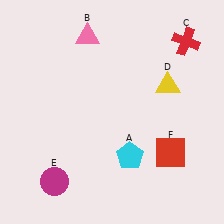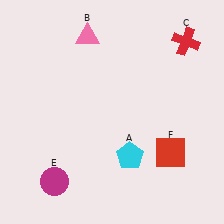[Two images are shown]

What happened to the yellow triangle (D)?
The yellow triangle (D) was removed in Image 2. It was in the top-right area of Image 1.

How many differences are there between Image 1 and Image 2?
There is 1 difference between the two images.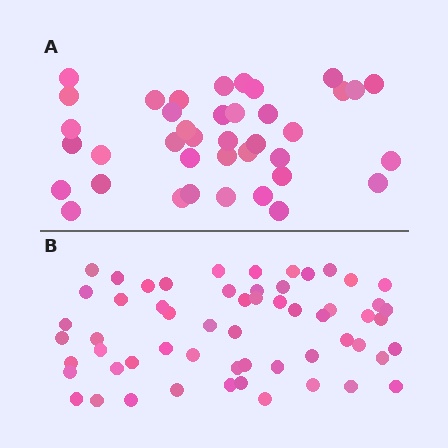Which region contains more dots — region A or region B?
Region B (the bottom region) has more dots.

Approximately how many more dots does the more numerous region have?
Region B has approximately 20 more dots than region A.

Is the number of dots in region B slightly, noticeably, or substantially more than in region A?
Region B has substantially more. The ratio is roughly 1.5 to 1.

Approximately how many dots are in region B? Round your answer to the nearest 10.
About 60 dots. (The exact count is 58, which rounds to 60.)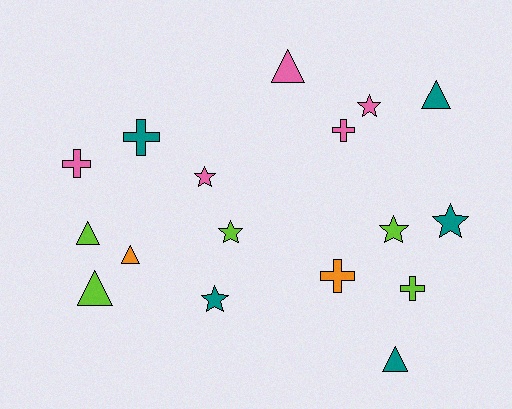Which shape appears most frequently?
Triangle, with 6 objects.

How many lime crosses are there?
There is 1 lime cross.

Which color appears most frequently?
Pink, with 5 objects.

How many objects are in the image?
There are 17 objects.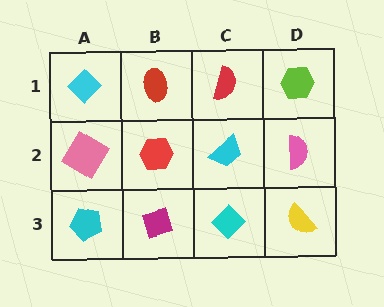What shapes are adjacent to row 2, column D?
A lime hexagon (row 1, column D), a yellow semicircle (row 3, column D), a cyan trapezoid (row 2, column C).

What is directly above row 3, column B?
A red hexagon.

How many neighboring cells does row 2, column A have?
3.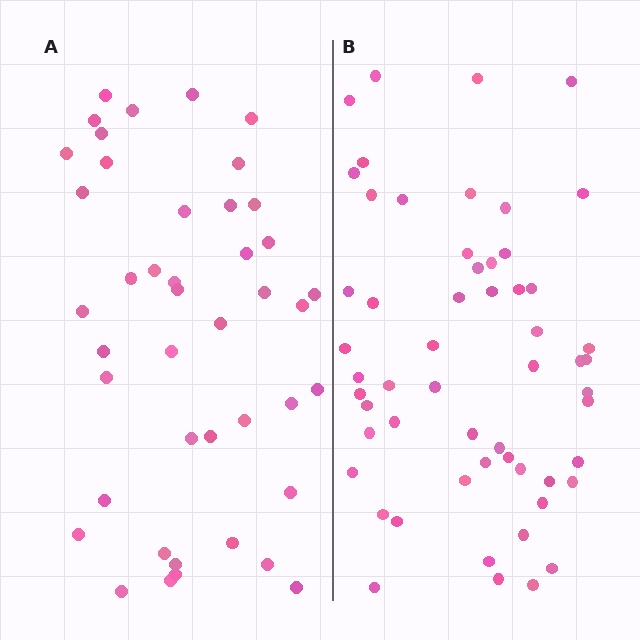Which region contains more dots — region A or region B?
Region B (the right region) has more dots.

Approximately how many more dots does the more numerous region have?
Region B has approximately 15 more dots than region A.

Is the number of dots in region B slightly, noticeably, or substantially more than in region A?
Region B has noticeably more, but not dramatically so. The ratio is roughly 1.3 to 1.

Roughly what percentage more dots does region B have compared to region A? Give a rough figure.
About 30% more.